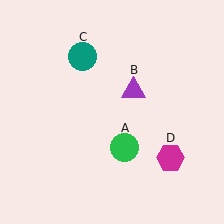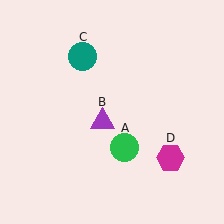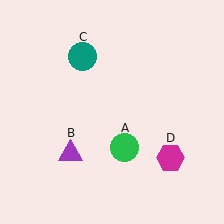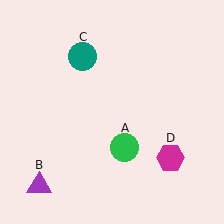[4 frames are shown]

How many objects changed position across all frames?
1 object changed position: purple triangle (object B).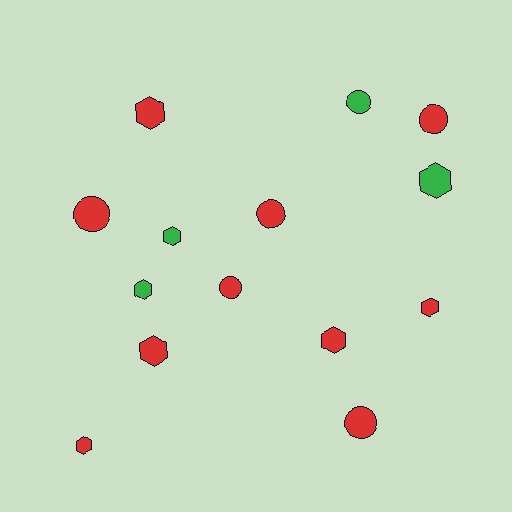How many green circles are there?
There is 1 green circle.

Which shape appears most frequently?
Hexagon, with 8 objects.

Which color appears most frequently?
Red, with 10 objects.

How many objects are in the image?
There are 14 objects.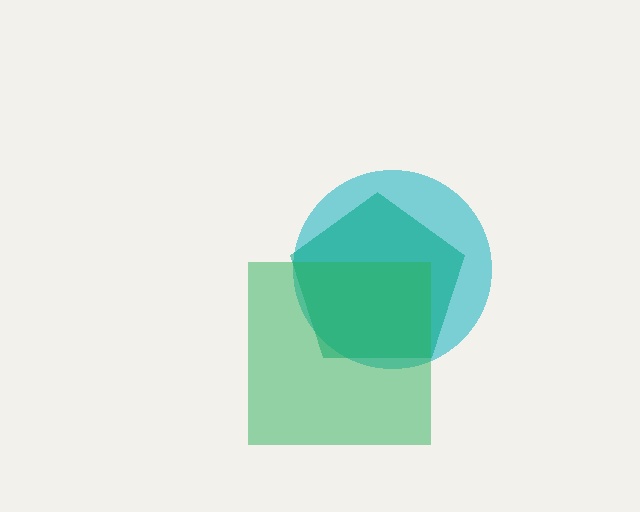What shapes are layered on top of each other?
The layered shapes are: a cyan circle, a teal pentagon, a green square.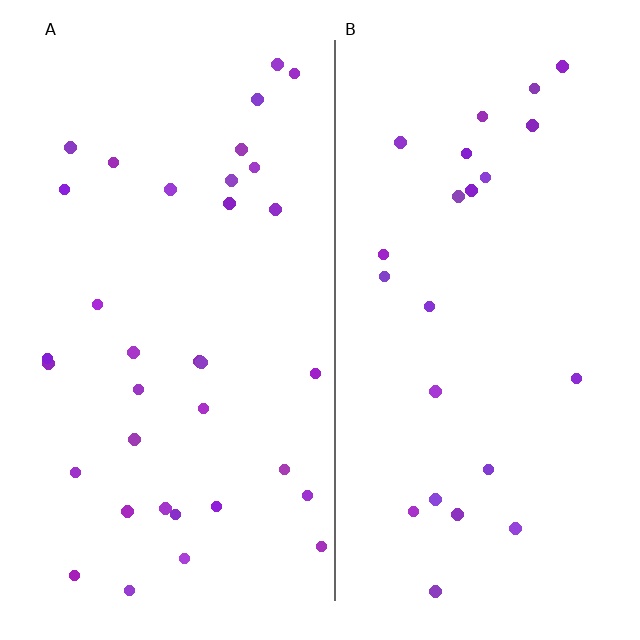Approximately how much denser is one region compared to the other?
Approximately 1.5× — region A over region B.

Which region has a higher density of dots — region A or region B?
A (the left).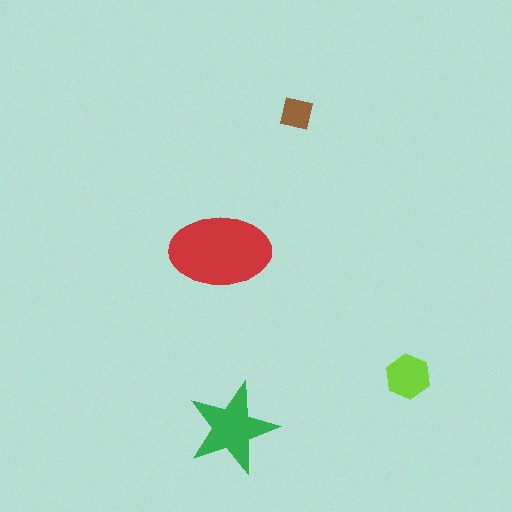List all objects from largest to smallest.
The red ellipse, the green star, the lime hexagon, the brown square.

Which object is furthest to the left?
The red ellipse is leftmost.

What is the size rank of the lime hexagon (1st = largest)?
3rd.